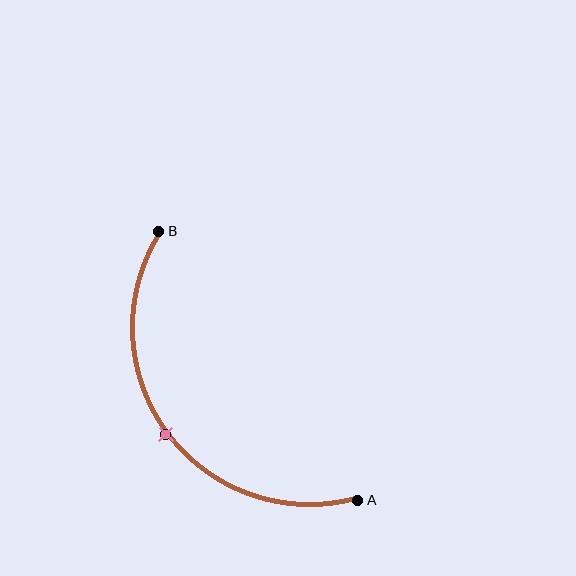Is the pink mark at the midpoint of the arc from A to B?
Yes. The pink mark lies on the arc at equal arc-length from both A and B — it is the arc midpoint.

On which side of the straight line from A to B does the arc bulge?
The arc bulges below and to the left of the straight line connecting A and B.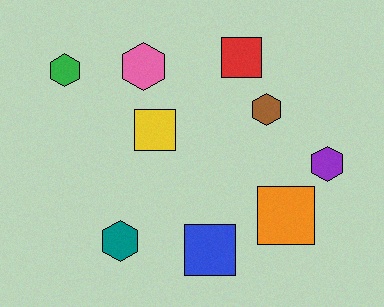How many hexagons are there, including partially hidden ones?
There are 5 hexagons.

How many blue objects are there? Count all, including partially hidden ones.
There is 1 blue object.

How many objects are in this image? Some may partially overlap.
There are 9 objects.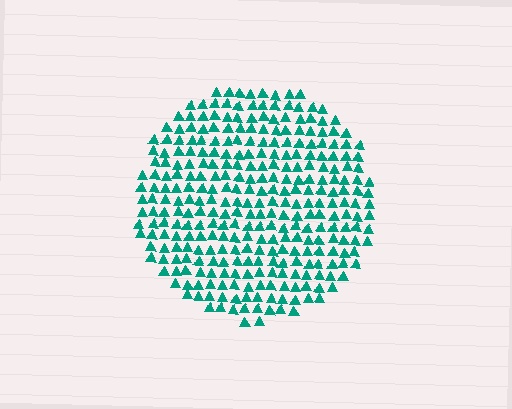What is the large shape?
The large shape is a circle.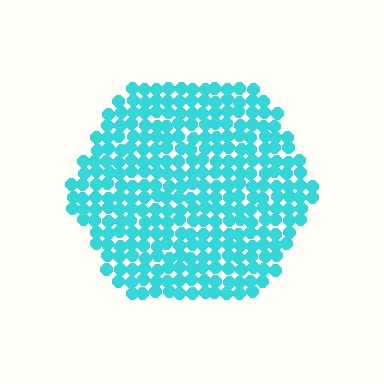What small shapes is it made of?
It is made of small circles.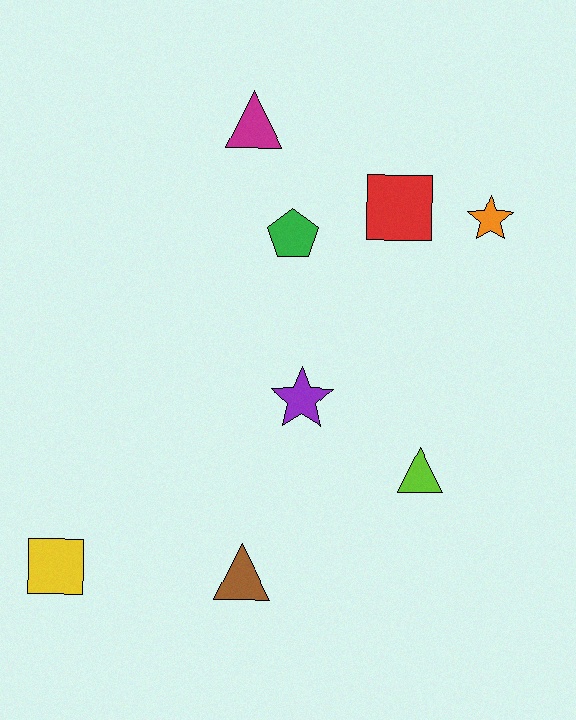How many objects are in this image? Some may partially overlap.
There are 8 objects.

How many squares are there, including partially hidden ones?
There are 2 squares.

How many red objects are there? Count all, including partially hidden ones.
There is 1 red object.